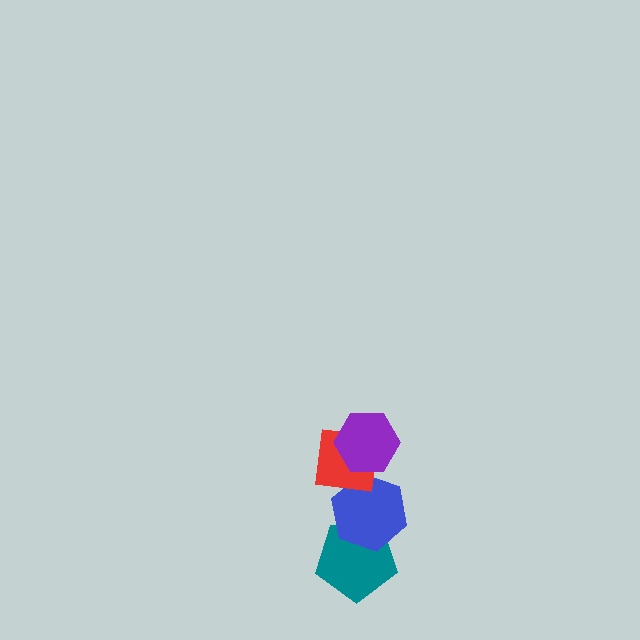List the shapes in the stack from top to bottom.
From top to bottom: the purple hexagon, the red square, the blue hexagon, the teal pentagon.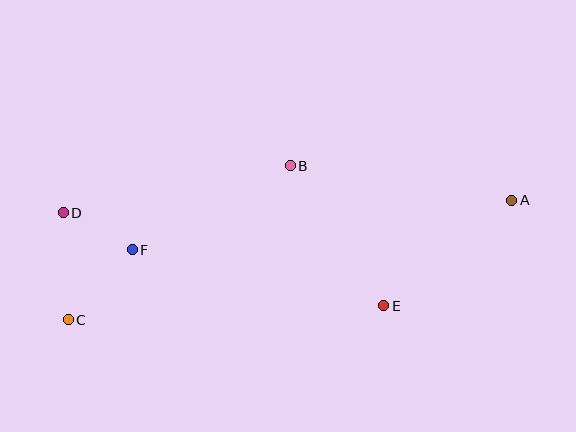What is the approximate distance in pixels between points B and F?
The distance between B and F is approximately 179 pixels.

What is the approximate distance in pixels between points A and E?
The distance between A and E is approximately 165 pixels.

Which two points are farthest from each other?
Points A and C are farthest from each other.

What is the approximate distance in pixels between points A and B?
The distance between A and B is approximately 224 pixels.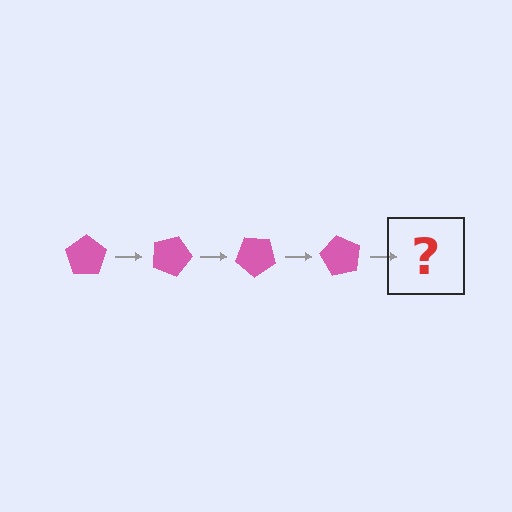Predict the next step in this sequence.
The next step is a pink pentagon rotated 80 degrees.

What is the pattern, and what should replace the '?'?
The pattern is that the pentagon rotates 20 degrees each step. The '?' should be a pink pentagon rotated 80 degrees.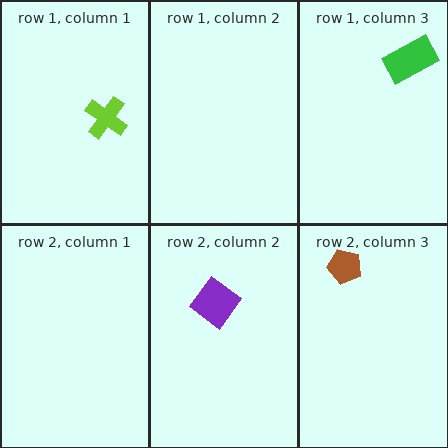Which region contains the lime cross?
The row 1, column 1 region.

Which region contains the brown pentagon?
The row 2, column 3 region.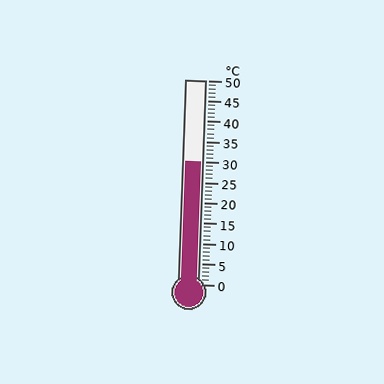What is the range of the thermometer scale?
The thermometer scale ranges from 0°C to 50°C.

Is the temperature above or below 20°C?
The temperature is above 20°C.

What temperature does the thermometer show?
The thermometer shows approximately 30°C.